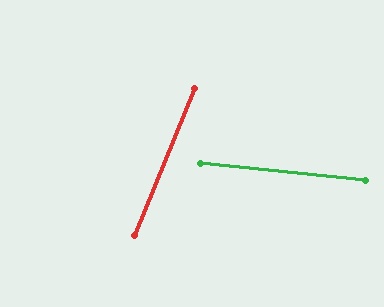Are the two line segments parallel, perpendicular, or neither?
Neither parallel nor perpendicular — they differ by about 74°.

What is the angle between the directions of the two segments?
Approximately 74 degrees.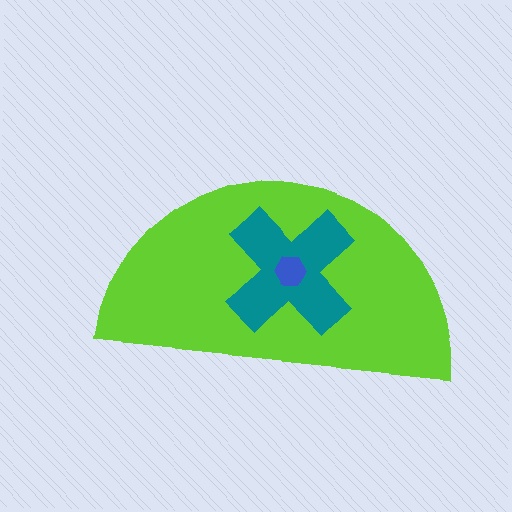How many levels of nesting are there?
3.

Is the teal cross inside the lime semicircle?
Yes.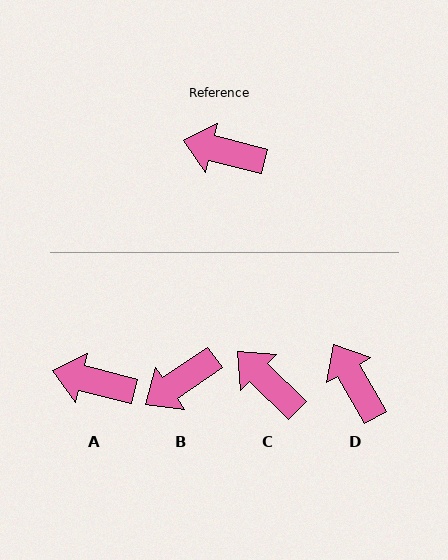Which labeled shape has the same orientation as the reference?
A.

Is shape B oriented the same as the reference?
No, it is off by about 49 degrees.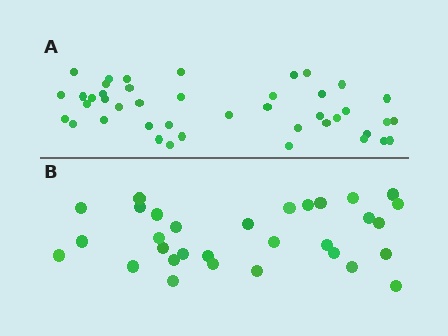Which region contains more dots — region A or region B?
Region A (the top region) has more dots.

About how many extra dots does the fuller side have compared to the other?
Region A has roughly 12 or so more dots than region B.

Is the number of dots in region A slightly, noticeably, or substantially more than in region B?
Region A has noticeably more, but not dramatically so. The ratio is roughly 1.4 to 1.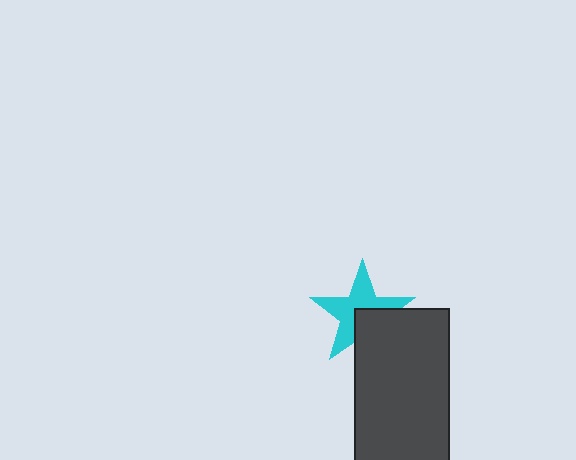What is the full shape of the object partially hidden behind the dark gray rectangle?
The partially hidden object is a cyan star.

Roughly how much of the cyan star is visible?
About half of it is visible (roughly 63%).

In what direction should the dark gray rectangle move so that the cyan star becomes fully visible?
The dark gray rectangle should move toward the lower-right. That is the shortest direction to clear the overlap and leave the cyan star fully visible.